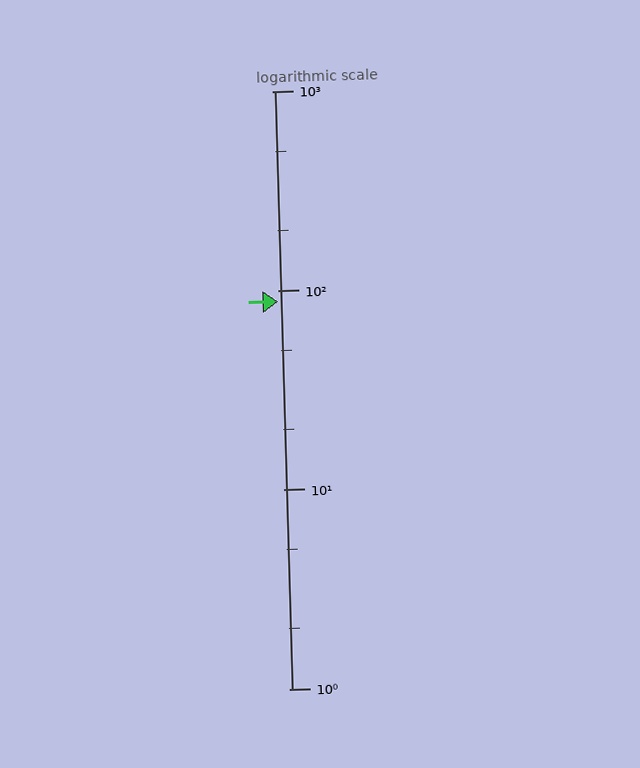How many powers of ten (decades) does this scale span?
The scale spans 3 decades, from 1 to 1000.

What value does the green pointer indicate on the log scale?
The pointer indicates approximately 88.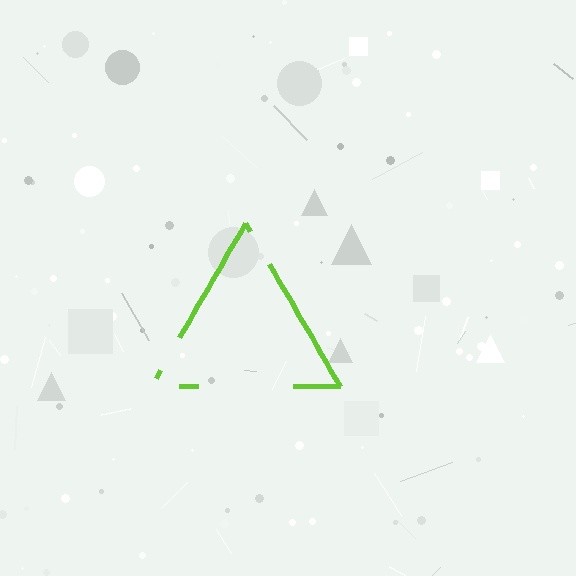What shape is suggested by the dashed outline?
The dashed outline suggests a triangle.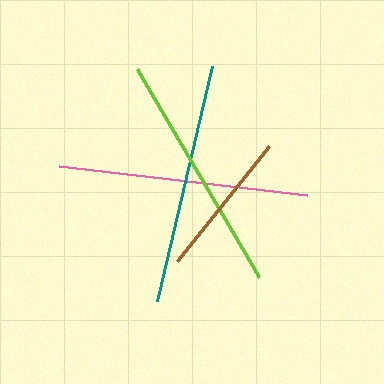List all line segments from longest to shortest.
From longest to shortest: pink, teal, lime, brown.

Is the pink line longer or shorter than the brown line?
The pink line is longer than the brown line.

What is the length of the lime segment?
The lime segment is approximately 241 pixels long.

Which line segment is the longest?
The pink line is the longest at approximately 249 pixels.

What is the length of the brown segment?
The brown segment is approximately 148 pixels long.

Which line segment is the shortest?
The brown line is the shortest at approximately 148 pixels.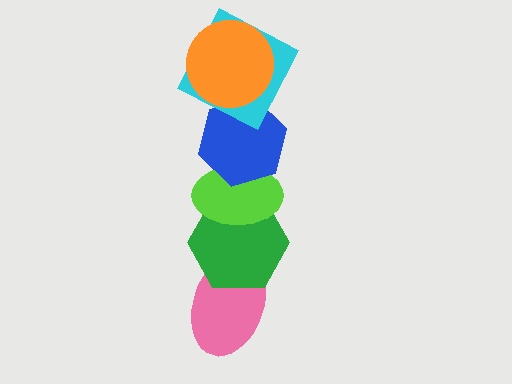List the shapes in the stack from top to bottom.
From top to bottom: the orange circle, the cyan square, the blue hexagon, the lime ellipse, the green hexagon, the pink ellipse.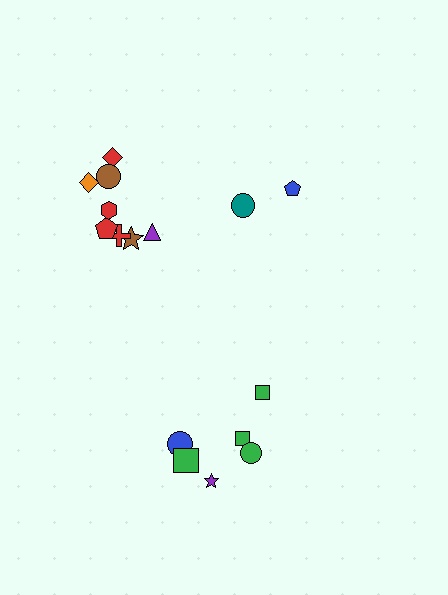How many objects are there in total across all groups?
There are 17 objects.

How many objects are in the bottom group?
There are 6 objects.